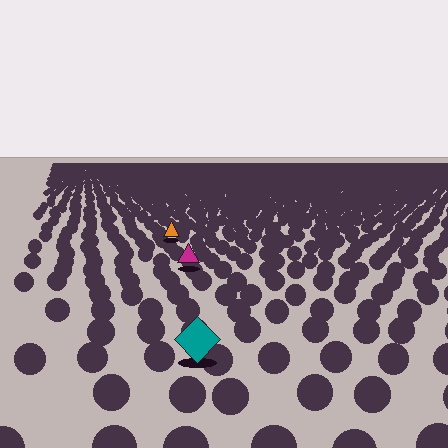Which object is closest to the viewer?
The teal diamond is closest. The texture marks near it are larger and more spread out.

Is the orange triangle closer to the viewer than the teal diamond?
No. The teal diamond is closer — you can tell from the texture gradient: the ground texture is coarser near it.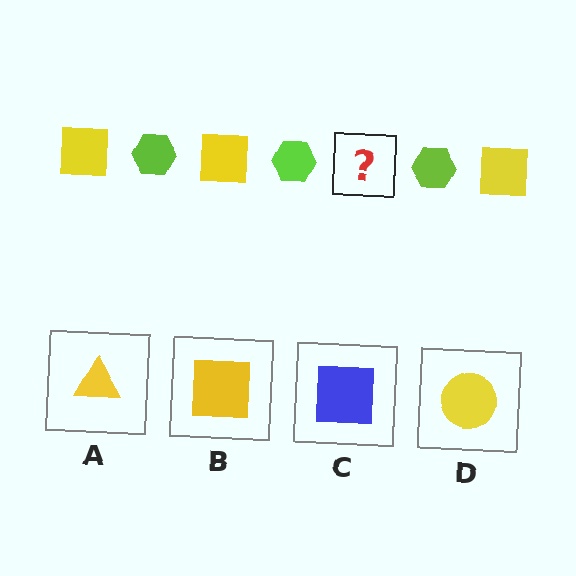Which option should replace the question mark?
Option B.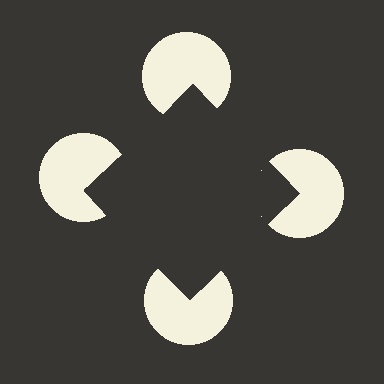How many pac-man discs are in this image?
There are 4 — one at each vertex of the illusory square.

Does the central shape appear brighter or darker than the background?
It typically appears slightly darker than the background, even though no actual brightness change is drawn.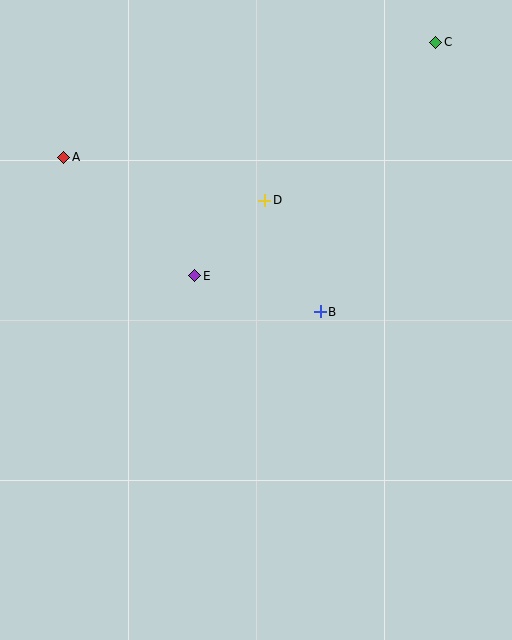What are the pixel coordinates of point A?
Point A is at (64, 157).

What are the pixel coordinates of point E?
Point E is at (195, 276).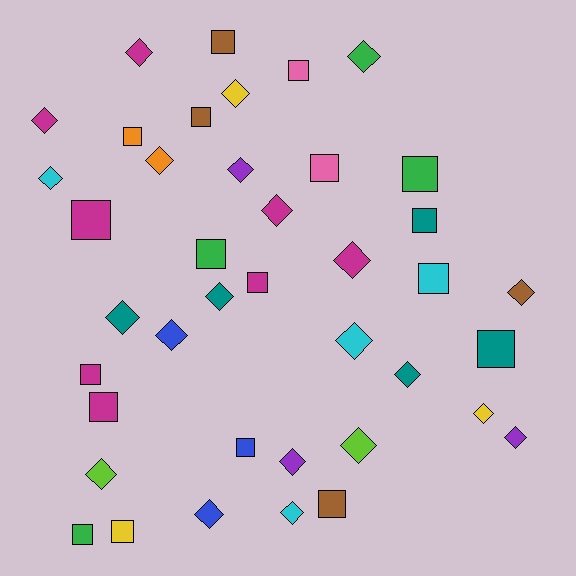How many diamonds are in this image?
There are 22 diamonds.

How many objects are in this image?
There are 40 objects.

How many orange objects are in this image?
There are 2 orange objects.